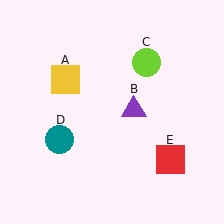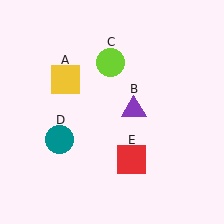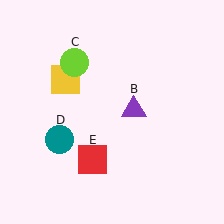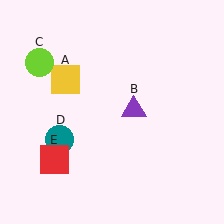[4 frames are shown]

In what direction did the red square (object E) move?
The red square (object E) moved left.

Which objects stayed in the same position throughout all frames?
Yellow square (object A) and purple triangle (object B) and teal circle (object D) remained stationary.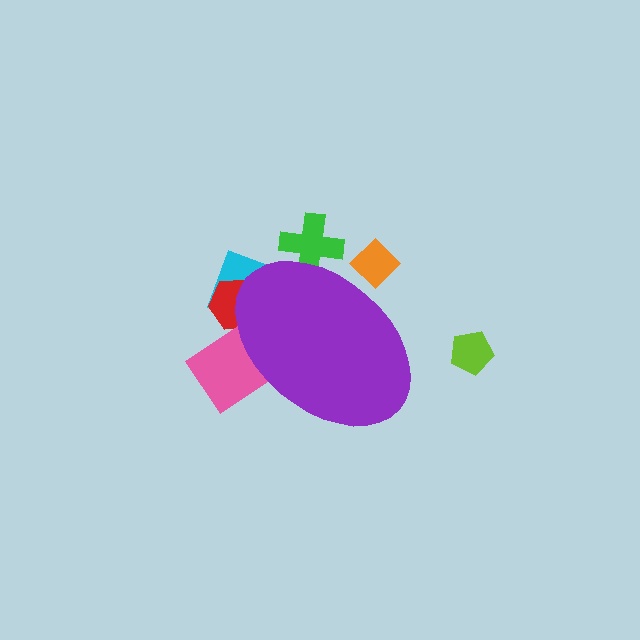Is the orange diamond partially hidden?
Yes, the orange diamond is partially hidden behind the purple ellipse.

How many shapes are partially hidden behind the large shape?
5 shapes are partially hidden.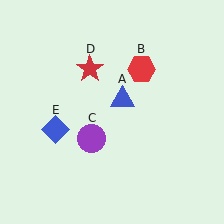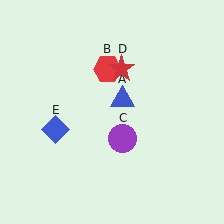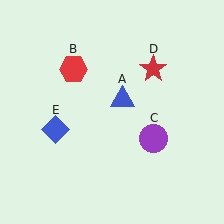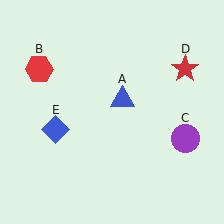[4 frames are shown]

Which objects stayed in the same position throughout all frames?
Blue triangle (object A) and blue diamond (object E) remained stationary.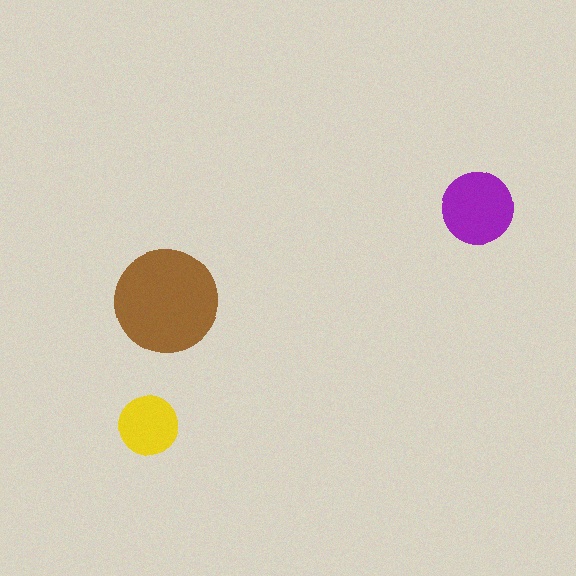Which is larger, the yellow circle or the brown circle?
The brown one.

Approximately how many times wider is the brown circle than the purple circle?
About 1.5 times wider.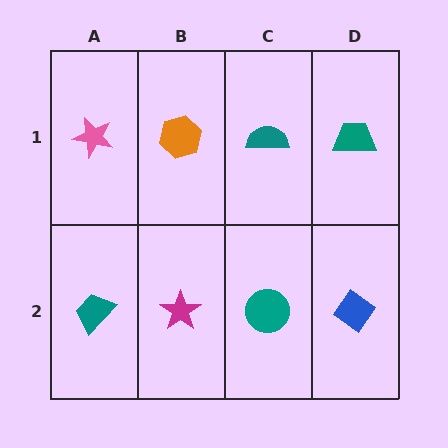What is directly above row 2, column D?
A teal trapezoid.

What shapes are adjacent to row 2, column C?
A teal semicircle (row 1, column C), a magenta star (row 2, column B), a blue diamond (row 2, column D).